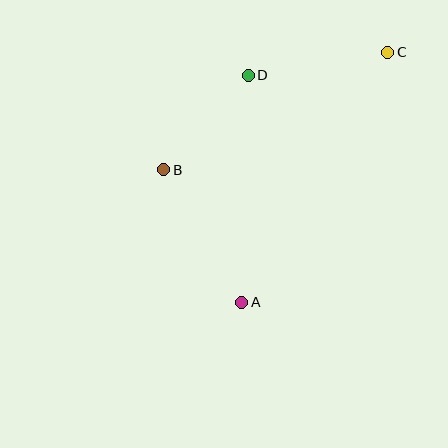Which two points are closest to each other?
Points B and D are closest to each other.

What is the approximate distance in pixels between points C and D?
The distance between C and D is approximately 141 pixels.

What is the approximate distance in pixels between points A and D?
The distance between A and D is approximately 227 pixels.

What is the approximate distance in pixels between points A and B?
The distance between A and B is approximately 154 pixels.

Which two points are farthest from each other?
Points A and C are farthest from each other.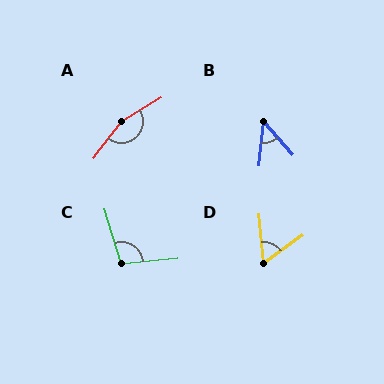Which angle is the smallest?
B, at approximately 47 degrees.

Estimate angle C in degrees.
Approximately 101 degrees.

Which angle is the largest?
A, at approximately 159 degrees.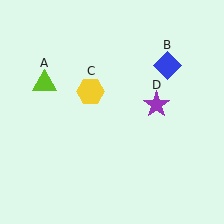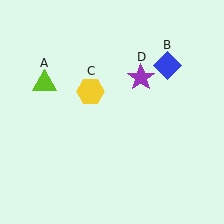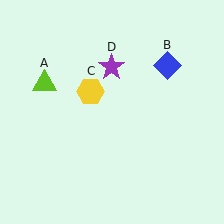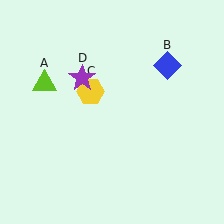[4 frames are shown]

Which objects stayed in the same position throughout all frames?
Lime triangle (object A) and blue diamond (object B) and yellow hexagon (object C) remained stationary.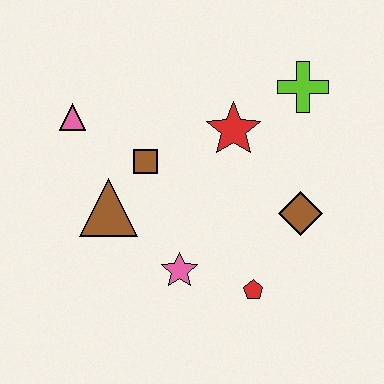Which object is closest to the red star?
The lime cross is closest to the red star.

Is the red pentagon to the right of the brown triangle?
Yes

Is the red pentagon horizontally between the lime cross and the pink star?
Yes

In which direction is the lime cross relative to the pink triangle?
The lime cross is to the right of the pink triangle.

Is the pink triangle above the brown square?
Yes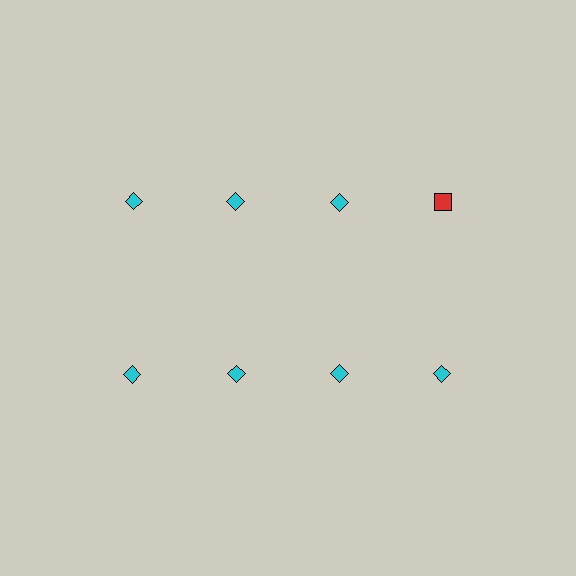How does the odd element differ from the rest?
It differs in both color (red instead of cyan) and shape (square instead of diamond).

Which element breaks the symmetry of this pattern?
The red square in the top row, second from right column breaks the symmetry. All other shapes are cyan diamonds.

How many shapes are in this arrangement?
There are 8 shapes arranged in a grid pattern.